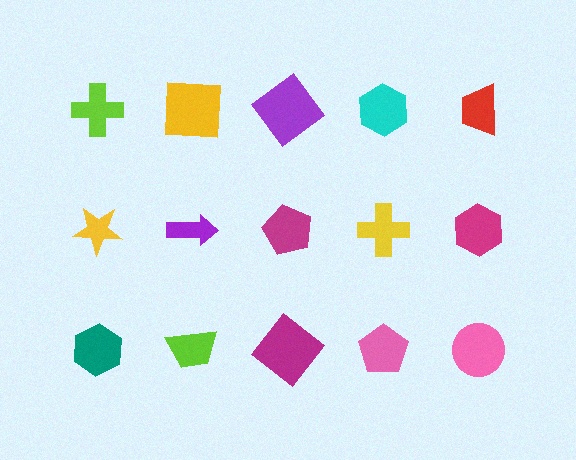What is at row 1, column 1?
A lime cross.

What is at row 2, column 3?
A magenta pentagon.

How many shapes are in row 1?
5 shapes.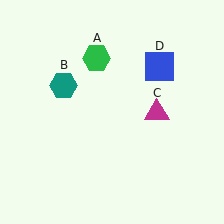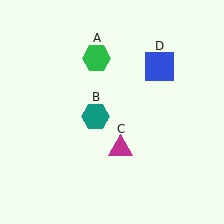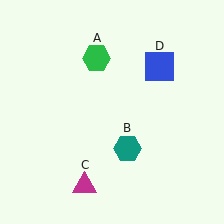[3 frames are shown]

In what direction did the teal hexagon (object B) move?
The teal hexagon (object B) moved down and to the right.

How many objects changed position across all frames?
2 objects changed position: teal hexagon (object B), magenta triangle (object C).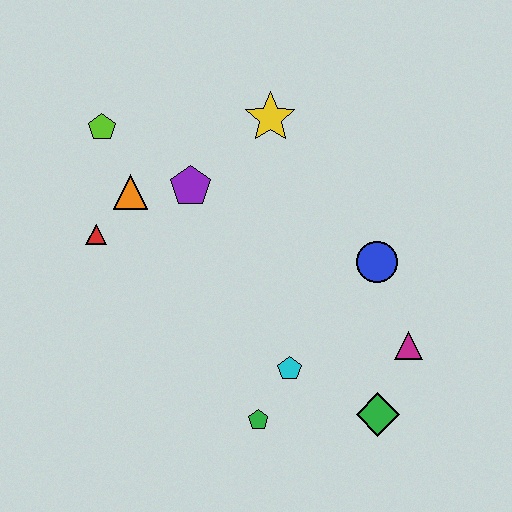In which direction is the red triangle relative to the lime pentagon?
The red triangle is below the lime pentagon.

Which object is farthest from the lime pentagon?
The green diamond is farthest from the lime pentagon.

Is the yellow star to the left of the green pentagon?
No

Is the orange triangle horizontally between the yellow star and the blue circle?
No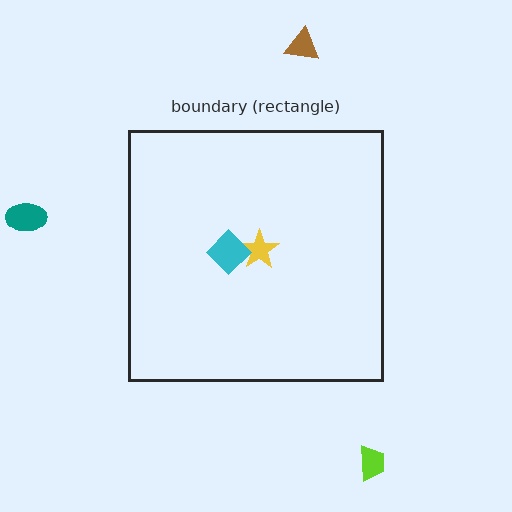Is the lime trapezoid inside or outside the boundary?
Outside.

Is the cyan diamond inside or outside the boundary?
Inside.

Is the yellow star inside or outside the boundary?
Inside.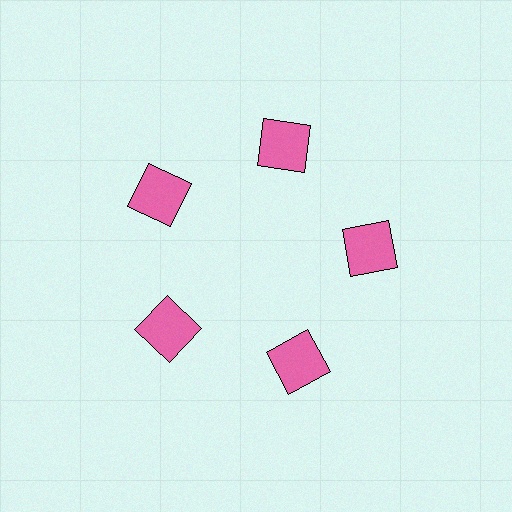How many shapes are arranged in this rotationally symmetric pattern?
There are 5 shapes, arranged in 5 groups of 1.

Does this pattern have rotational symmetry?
Yes, this pattern has 5-fold rotational symmetry. It looks the same after rotating 72 degrees around the center.